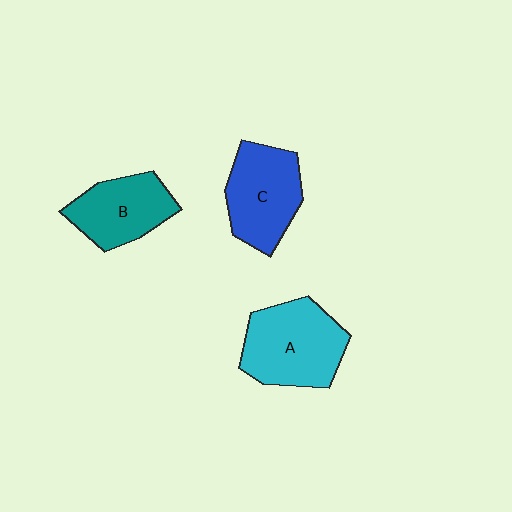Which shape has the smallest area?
Shape B (teal).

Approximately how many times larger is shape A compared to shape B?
Approximately 1.3 times.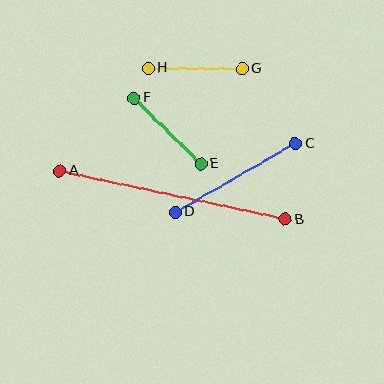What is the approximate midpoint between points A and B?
The midpoint is at approximately (172, 195) pixels.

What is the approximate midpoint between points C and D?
The midpoint is at approximately (235, 178) pixels.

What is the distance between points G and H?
The distance is approximately 94 pixels.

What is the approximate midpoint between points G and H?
The midpoint is at approximately (195, 68) pixels.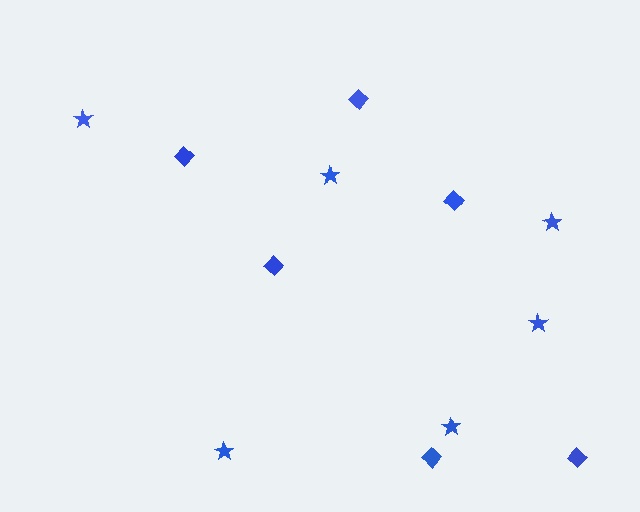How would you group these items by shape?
There are 2 groups: one group of stars (6) and one group of diamonds (6).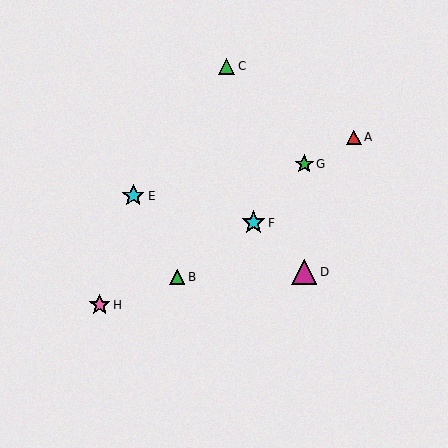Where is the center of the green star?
The center of the green star is at (304, 164).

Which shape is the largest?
The magenta triangle (labeled D) is the largest.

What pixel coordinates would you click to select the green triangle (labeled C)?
Click at (227, 66) to select the green triangle C.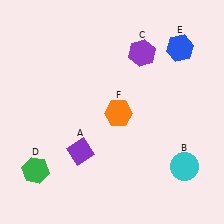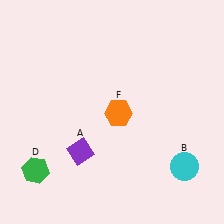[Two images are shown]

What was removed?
The purple hexagon (C), the blue hexagon (E) were removed in Image 2.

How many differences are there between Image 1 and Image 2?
There are 2 differences between the two images.